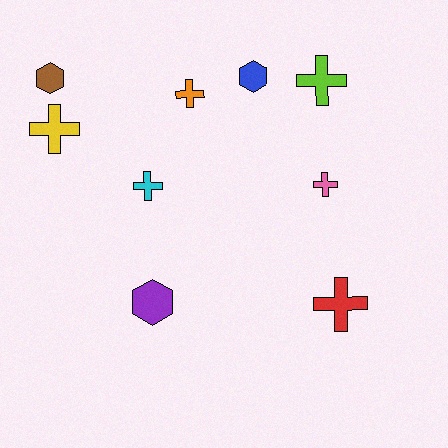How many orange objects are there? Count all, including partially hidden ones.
There is 1 orange object.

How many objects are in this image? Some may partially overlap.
There are 9 objects.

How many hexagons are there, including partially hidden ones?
There are 3 hexagons.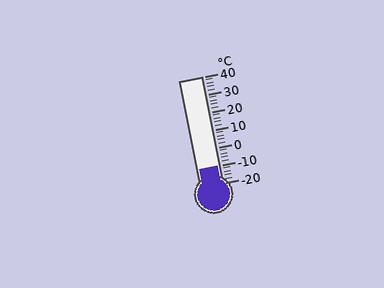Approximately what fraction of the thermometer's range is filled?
The thermometer is filled to approximately 15% of its range.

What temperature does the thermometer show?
The thermometer shows approximately -10°C.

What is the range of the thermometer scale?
The thermometer scale ranges from -20°C to 40°C.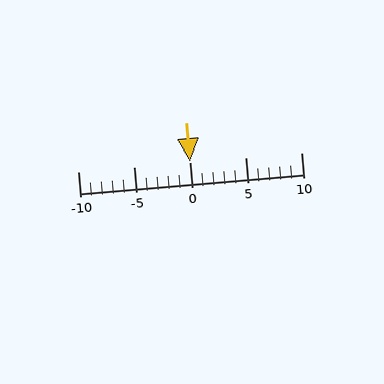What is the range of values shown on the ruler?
The ruler shows values from -10 to 10.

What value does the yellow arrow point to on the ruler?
The yellow arrow points to approximately 0.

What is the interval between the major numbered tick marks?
The major tick marks are spaced 5 units apart.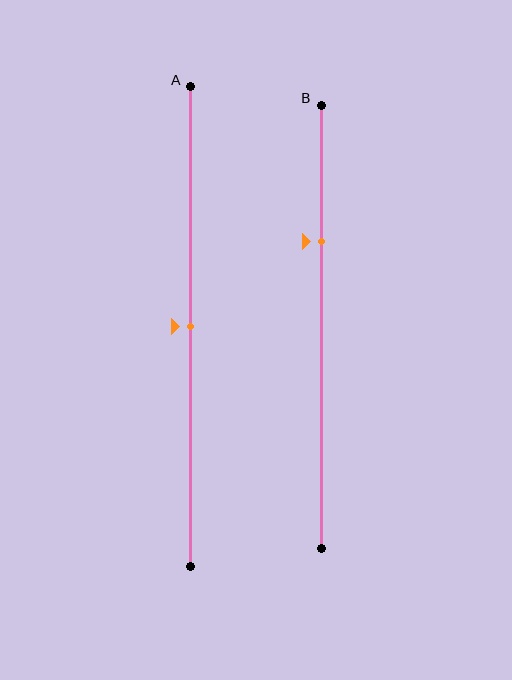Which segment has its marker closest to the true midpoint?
Segment A has its marker closest to the true midpoint.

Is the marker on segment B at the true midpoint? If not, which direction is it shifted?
No, the marker on segment B is shifted upward by about 19% of the segment length.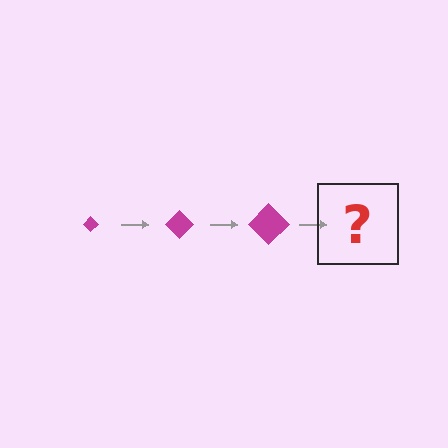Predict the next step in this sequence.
The next step is a magenta diamond, larger than the previous one.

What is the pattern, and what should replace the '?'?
The pattern is that the diamond gets progressively larger each step. The '?' should be a magenta diamond, larger than the previous one.